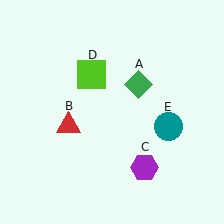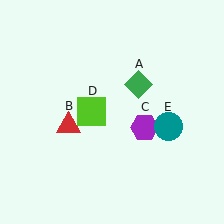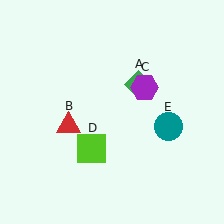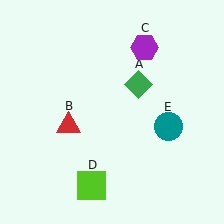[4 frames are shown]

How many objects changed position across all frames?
2 objects changed position: purple hexagon (object C), lime square (object D).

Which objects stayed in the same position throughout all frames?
Green diamond (object A) and red triangle (object B) and teal circle (object E) remained stationary.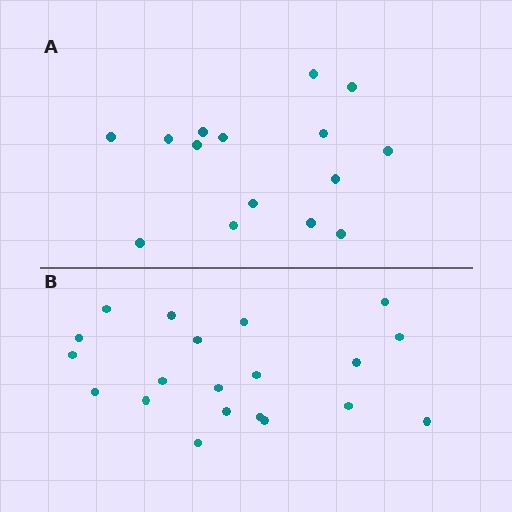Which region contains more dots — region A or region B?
Region B (the bottom region) has more dots.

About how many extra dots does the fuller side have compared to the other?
Region B has about 5 more dots than region A.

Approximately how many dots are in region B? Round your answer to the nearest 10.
About 20 dots.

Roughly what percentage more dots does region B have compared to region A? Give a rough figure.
About 35% more.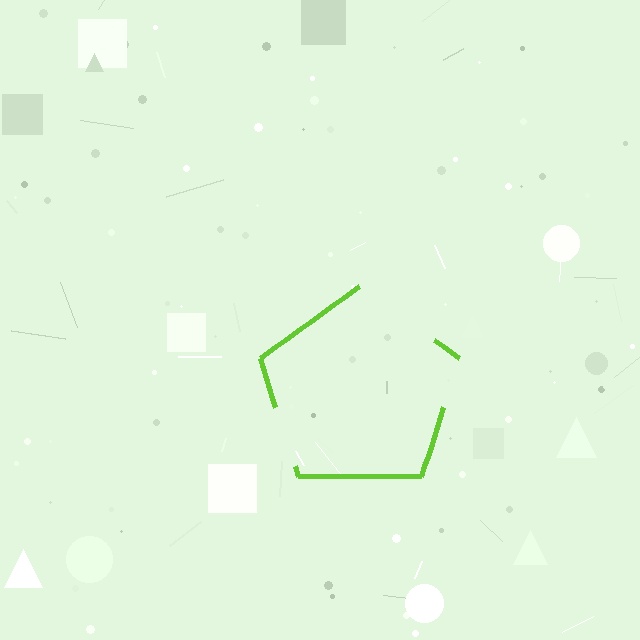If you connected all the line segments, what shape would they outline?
They would outline a pentagon.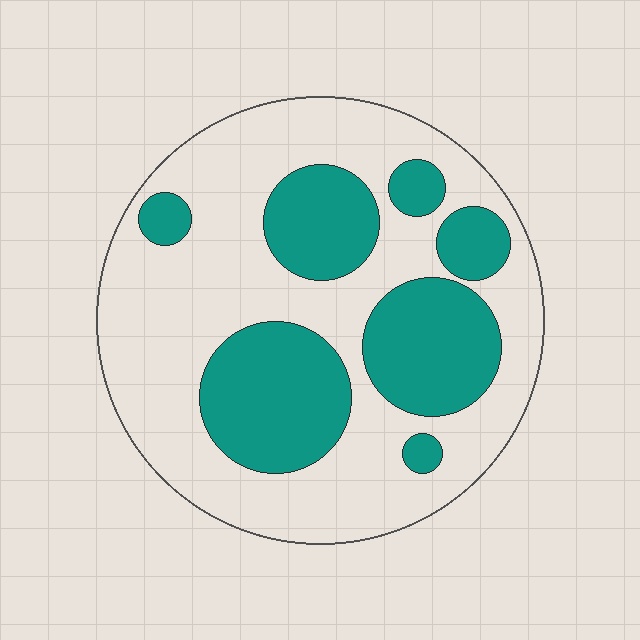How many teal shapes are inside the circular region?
7.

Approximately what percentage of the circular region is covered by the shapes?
Approximately 35%.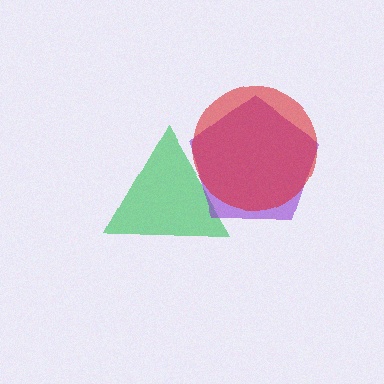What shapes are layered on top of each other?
The layered shapes are: a green triangle, a purple pentagon, a red circle.